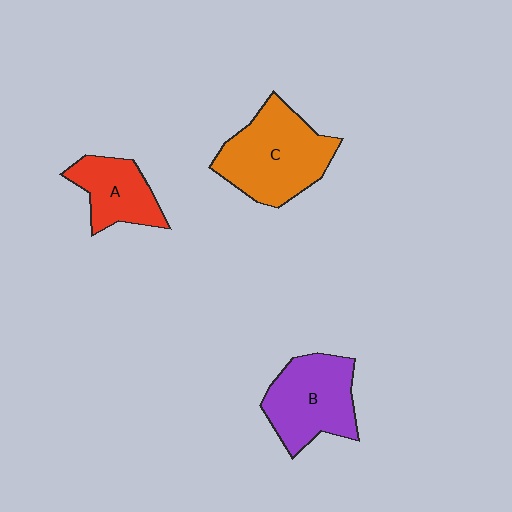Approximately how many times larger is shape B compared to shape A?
Approximately 1.4 times.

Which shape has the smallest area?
Shape A (red).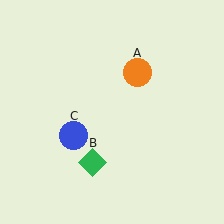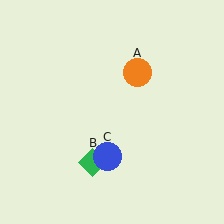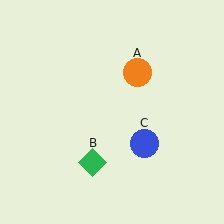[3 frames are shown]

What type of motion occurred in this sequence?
The blue circle (object C) rotated counterclockwise around the center of the scene.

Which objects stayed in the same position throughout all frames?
Orange circle (object A) and green diamond (object B) remained stationary.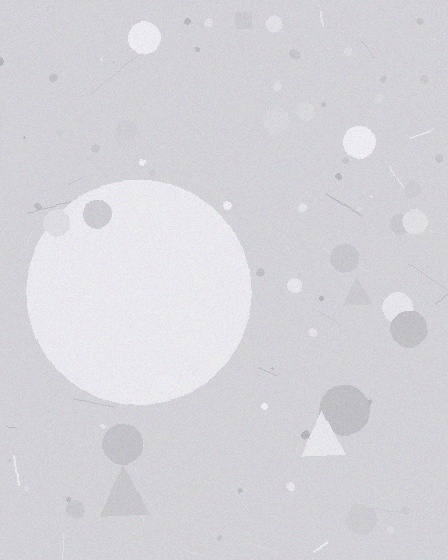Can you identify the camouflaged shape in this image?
The camouflaged shape is a circle.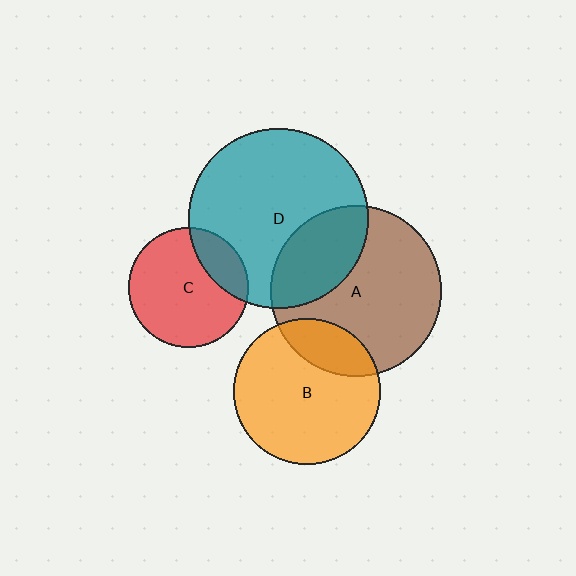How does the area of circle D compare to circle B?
Approximately 1.5 times.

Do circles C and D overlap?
Yes.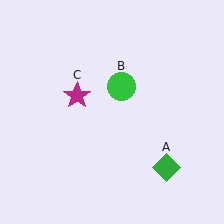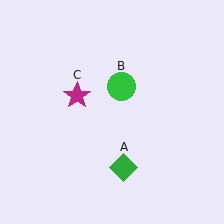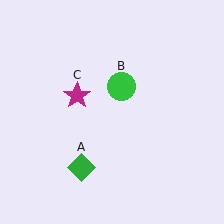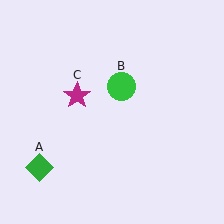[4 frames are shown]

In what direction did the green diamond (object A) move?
The green diamond (object A) moved left.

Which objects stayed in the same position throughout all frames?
Green circle (object B) and magenta star (object C) remained stationary.